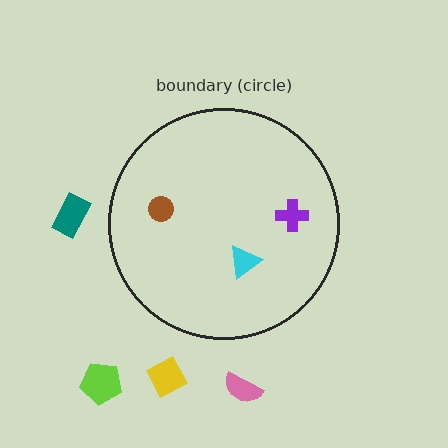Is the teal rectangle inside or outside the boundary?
Outside.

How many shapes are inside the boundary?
3 inside, 4 outside.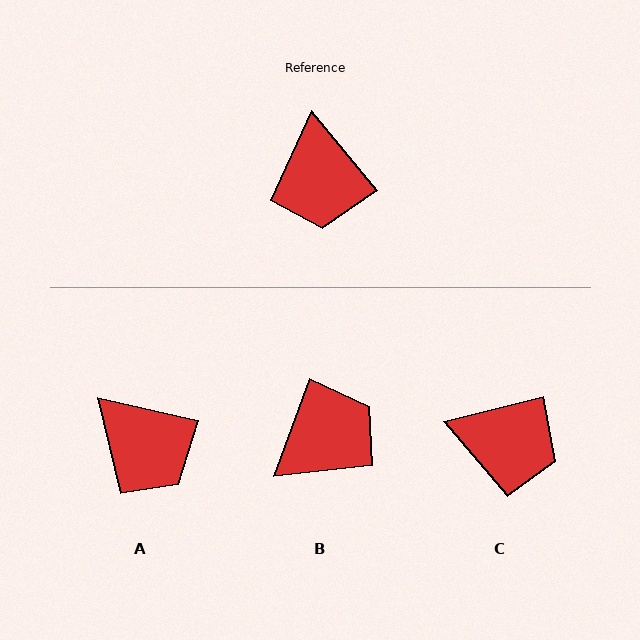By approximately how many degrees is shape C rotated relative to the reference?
Approximately 65 degrees counter-clockwise.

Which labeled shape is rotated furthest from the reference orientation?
B, about 120 degrees away.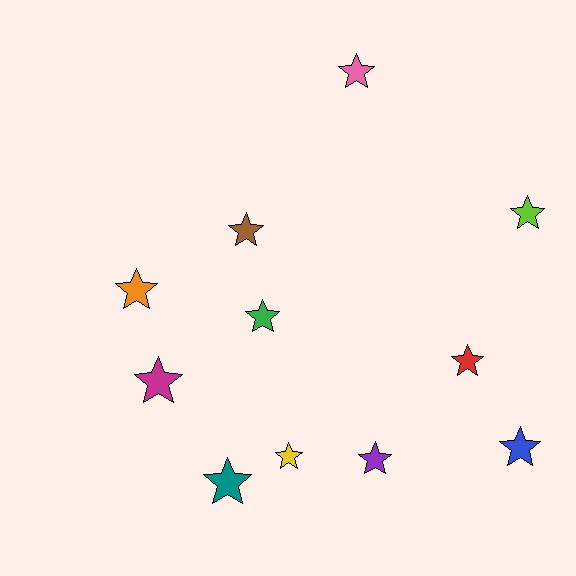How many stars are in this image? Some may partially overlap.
There are 11 stars.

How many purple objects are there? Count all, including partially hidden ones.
There is 1 purple object.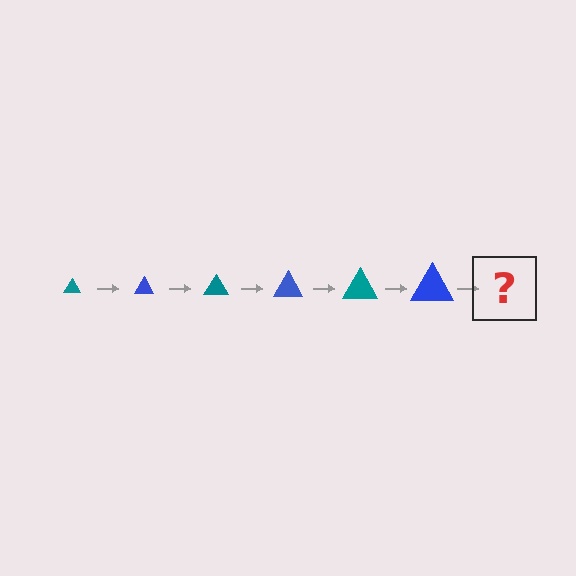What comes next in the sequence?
The next element should be a teal triangle, larger than the previous one.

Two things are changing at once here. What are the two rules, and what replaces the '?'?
The two rules are that the triangle grows larger each step and the color cycles through teal and blue. The '?' should be a teal triangle, larger than the previous one.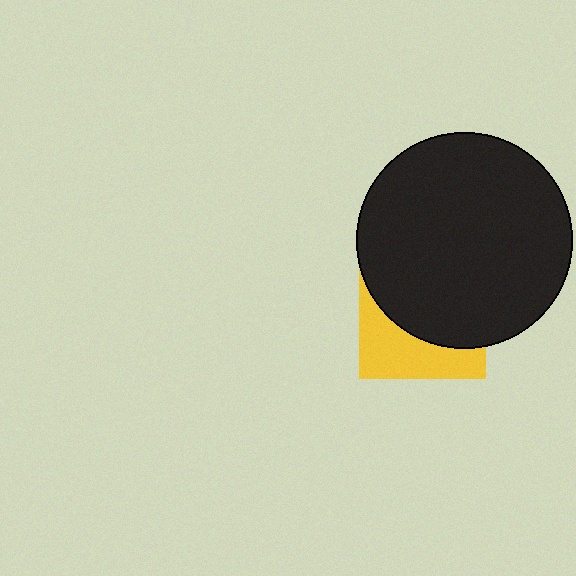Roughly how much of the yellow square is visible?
A small part of it is visible (roughly 38%).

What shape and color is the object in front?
The object in front is a black circle.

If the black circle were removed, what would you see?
You would see the complete yellow square.